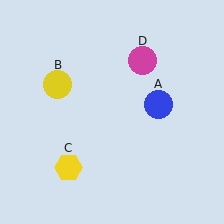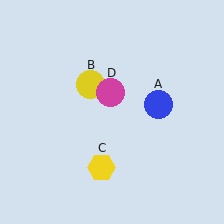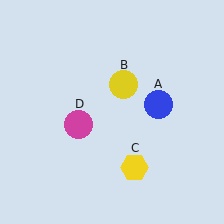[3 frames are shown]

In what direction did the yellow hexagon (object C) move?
The yellow hexagon (object C) moved right.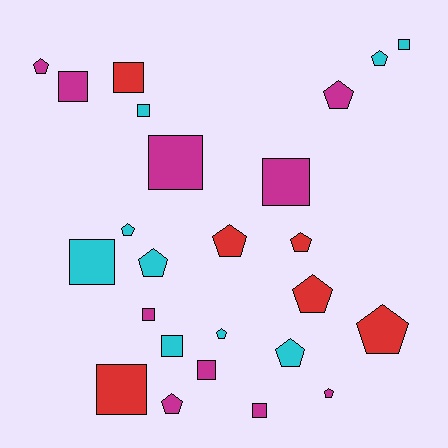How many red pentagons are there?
There are 4 red pentagons.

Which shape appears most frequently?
Pentagon, with 13 objects.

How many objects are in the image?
There are 25 objects.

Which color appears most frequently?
Magenta, with 10 objects.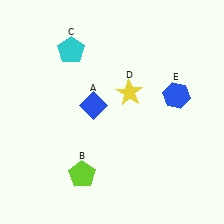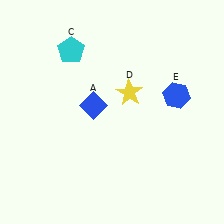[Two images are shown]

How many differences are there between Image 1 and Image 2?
There is 1 difference between the two images.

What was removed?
The lime pentagon (B) was removed in Image 2.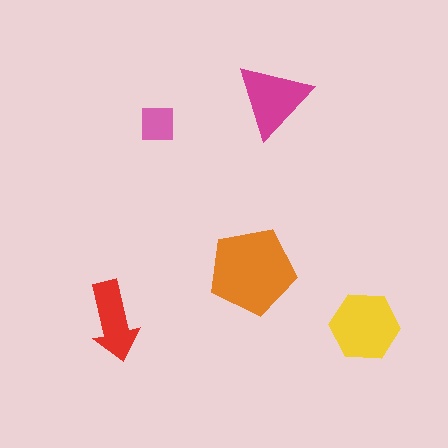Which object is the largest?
The orange pentagon.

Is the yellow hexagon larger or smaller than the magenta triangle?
Larger.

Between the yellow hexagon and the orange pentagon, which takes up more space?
The orange pentagon.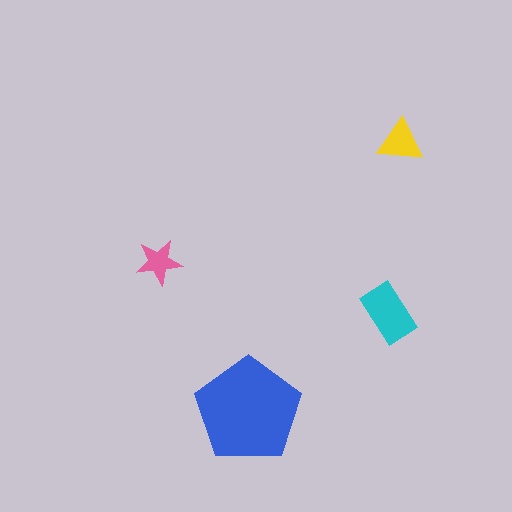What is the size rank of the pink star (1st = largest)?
4th.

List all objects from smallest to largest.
The pink star, the yellow triangle, the cyan rectangle, the blue pentagon.